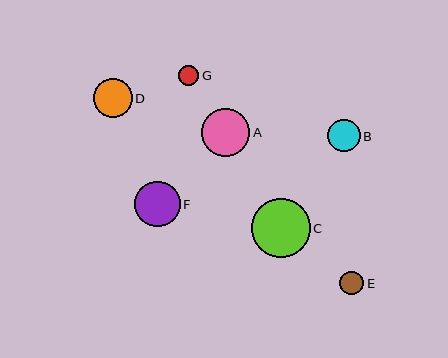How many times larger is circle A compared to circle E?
Circle A is approximately 2.0 times the size of circle E.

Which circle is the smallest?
Circle G is the smallest with a size of approximately 20 pixels.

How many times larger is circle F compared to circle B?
Circle F is approximately 1.4 times the size of circle B.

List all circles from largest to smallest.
From largest to smallest: C, A, F, D, B, E, G.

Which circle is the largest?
Circle C is the largest with a size of approximately 59 pixels.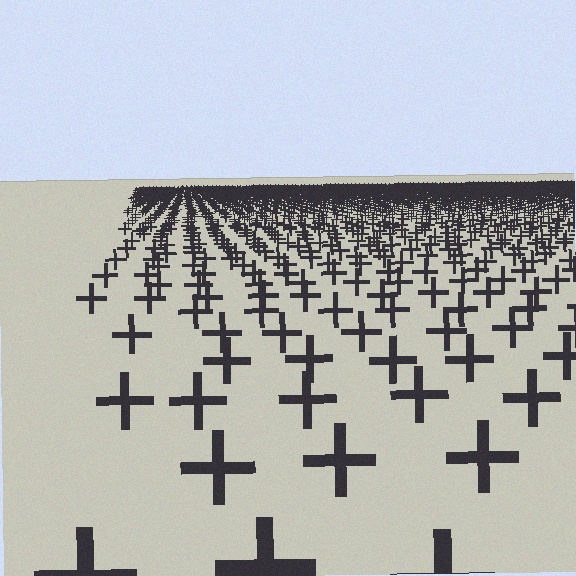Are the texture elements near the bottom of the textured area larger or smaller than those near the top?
Larger. Near the bottom, elements are closer to the viewer and appear at a bigger on-screen size.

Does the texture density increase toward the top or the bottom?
Density increases toward the top.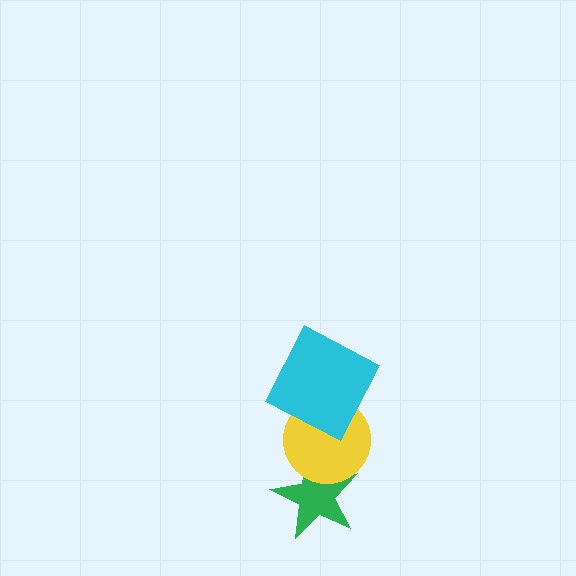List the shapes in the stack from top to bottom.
From top to bottom: the cyan square, the yellow circle, the green star.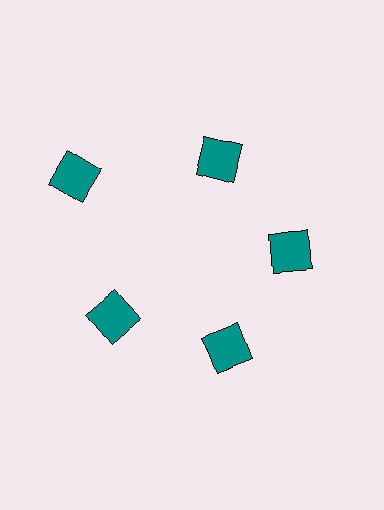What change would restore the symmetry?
The symmetry would be restored by moving it inward, back onto the ring so that all 5 squares sit at equal angles and equal distance from the center.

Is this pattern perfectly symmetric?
No. The 5 teal squares are arranged in a ring, but one element near the 10 o'clock position is pushed outward from the center, breaking the 5-fold rotational symmetry.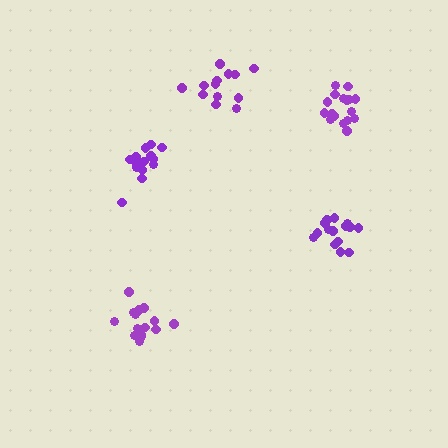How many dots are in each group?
Group 1: 13 dots, Group 2: 15 dots, Group 3: 15 dots, Group 4: 15 dots, Group 5: 17 dots (75 total).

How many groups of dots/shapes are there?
There are 5 groups.